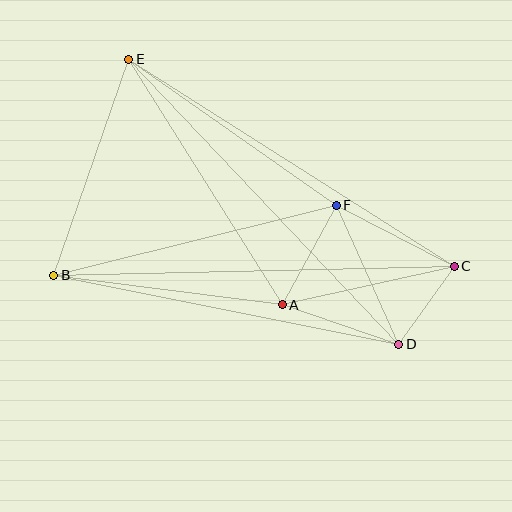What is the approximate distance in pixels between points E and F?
The distance between E and F is approximately 254 pixels.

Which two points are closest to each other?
Points C and D are closest to each other.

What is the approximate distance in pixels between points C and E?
The distance between C and E is approximately 386 pixels.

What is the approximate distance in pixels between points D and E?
The distance between D and E is approximately 392 pixels.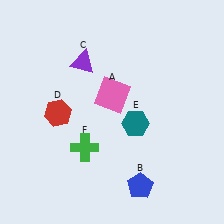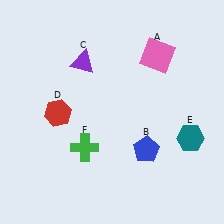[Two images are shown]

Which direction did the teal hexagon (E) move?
The teal hexagon (E) moved right.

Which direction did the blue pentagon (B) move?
The blue pentagon (B) moved up.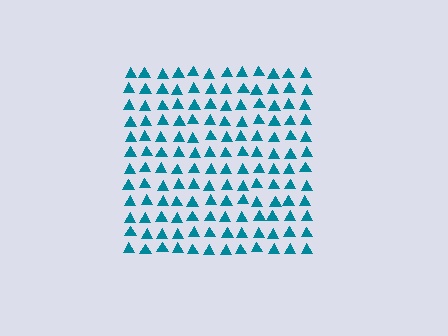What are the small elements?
The small elements are triangles.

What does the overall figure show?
The overall figure shows a square.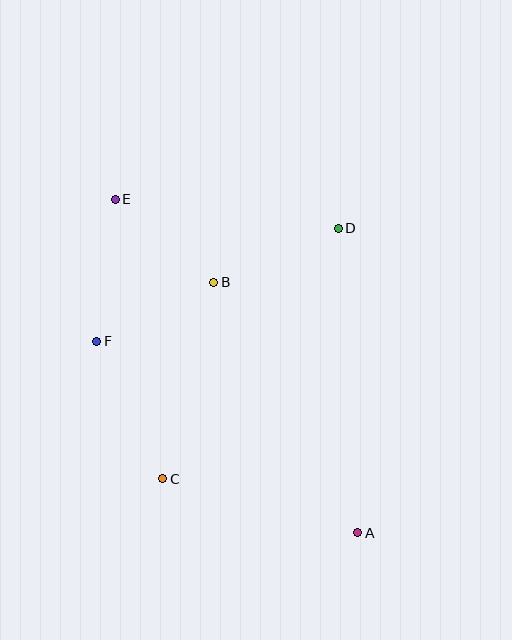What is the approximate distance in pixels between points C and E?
The distance between C and E is approximately 284 pixels.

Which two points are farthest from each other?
Points A and E are farthest from each other.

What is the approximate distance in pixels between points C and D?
The distance between C and D is approximately 306 pixels.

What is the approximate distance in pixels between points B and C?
The distance between B and C is approximately 203 pixels.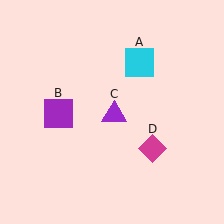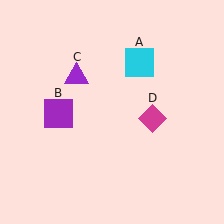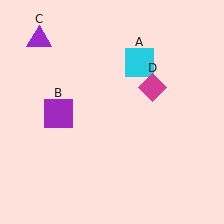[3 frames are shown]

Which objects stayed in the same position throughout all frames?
Cyan square (object A) and purple square (object B) remained stationary.